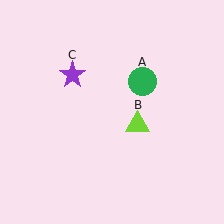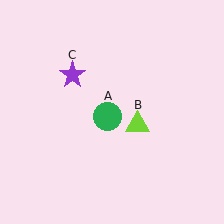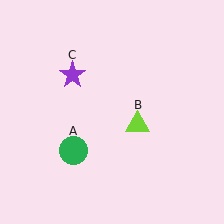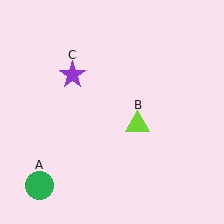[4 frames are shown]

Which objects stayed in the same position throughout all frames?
Lime triangle (object B) and purple star (object C) remained stationary.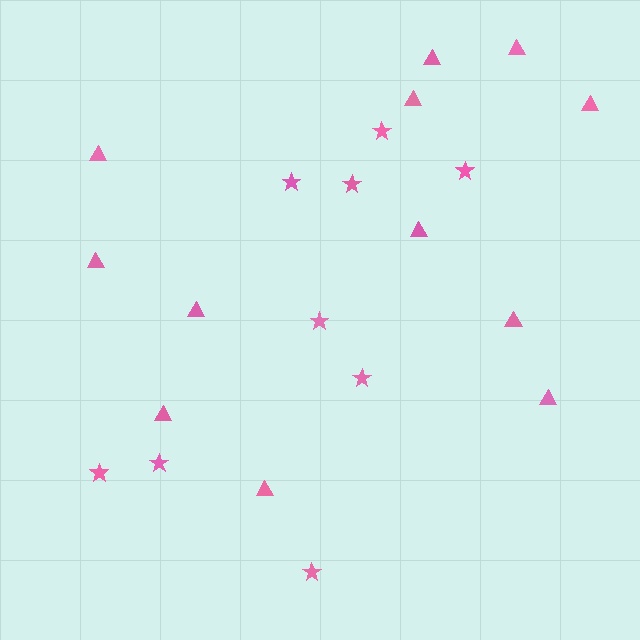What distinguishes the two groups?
There are 2 groups: one group of stars (9) and one group of triangles (12).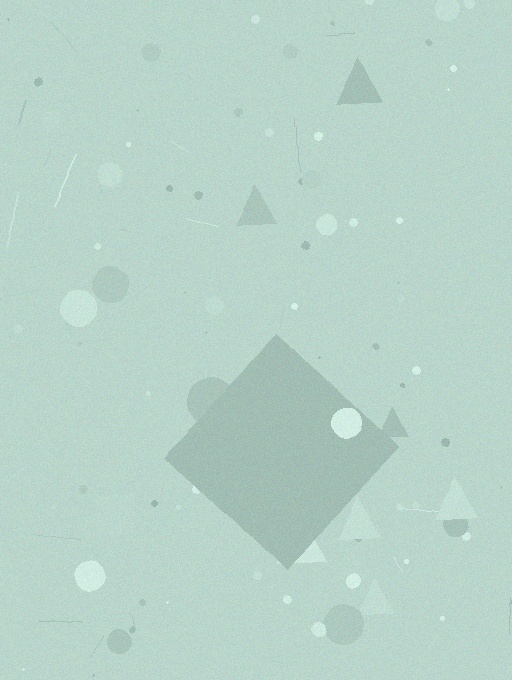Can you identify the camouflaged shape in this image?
The camouflaged shape is a diamond.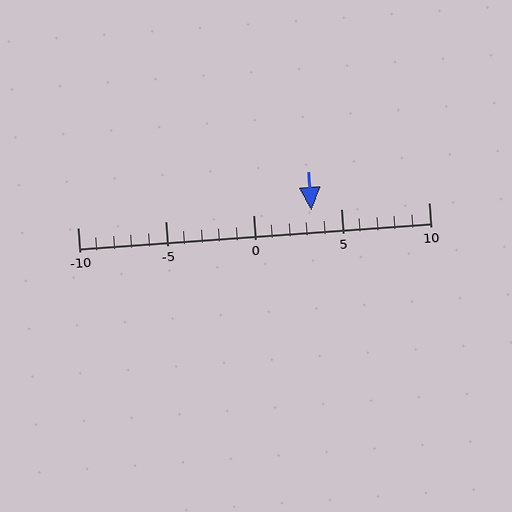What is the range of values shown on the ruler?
The ruler shows values from -10 to 10.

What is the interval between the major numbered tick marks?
The major tick marks are spaced 5 units apart.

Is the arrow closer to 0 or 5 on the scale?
The arrow is closer to 5.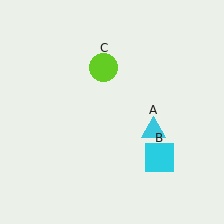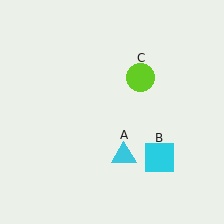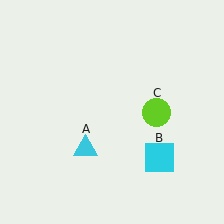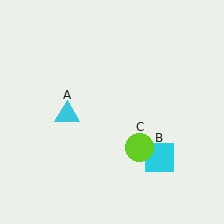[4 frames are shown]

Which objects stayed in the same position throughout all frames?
Cyan square (object B) remained stationary.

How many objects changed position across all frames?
2 objects changed position: cyan triangle (object A), lime circle (object C).